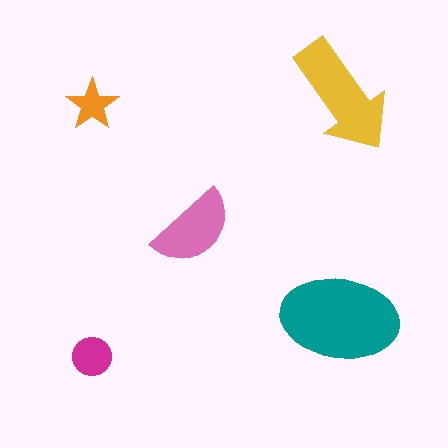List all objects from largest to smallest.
The teal ellipse, the yellow arrow, the pink semicircle, the magenta circle, the orange star.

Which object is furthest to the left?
The magenta circle is leftmost.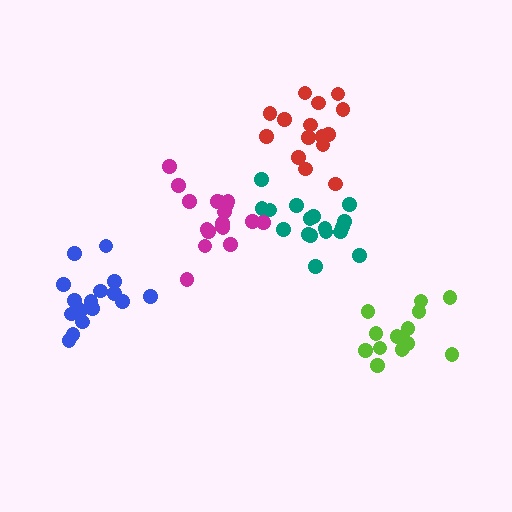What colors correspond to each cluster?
The clusters are colored: red, teal, blue, magenta, lime.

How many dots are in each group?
Group 1: 15 dots, Group 2: 17 dots, Group 3: 17 dots, Group 4: 18 dots, Group 5: 15 dots (82 total).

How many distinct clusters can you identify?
There are 5 distinct clusters.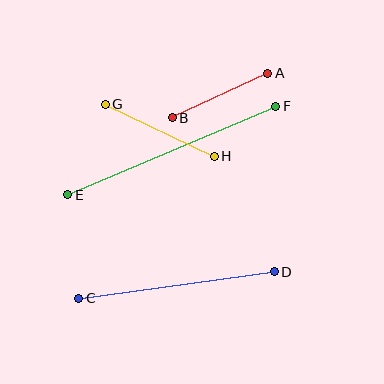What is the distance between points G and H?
The distance is approximately 121 pixels.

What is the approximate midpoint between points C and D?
The midpoint is at approximately (176, 285) pixels.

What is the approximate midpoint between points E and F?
The midpoint is at approximately (172, 151) pixels.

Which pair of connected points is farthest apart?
Points E and F are farthest apart.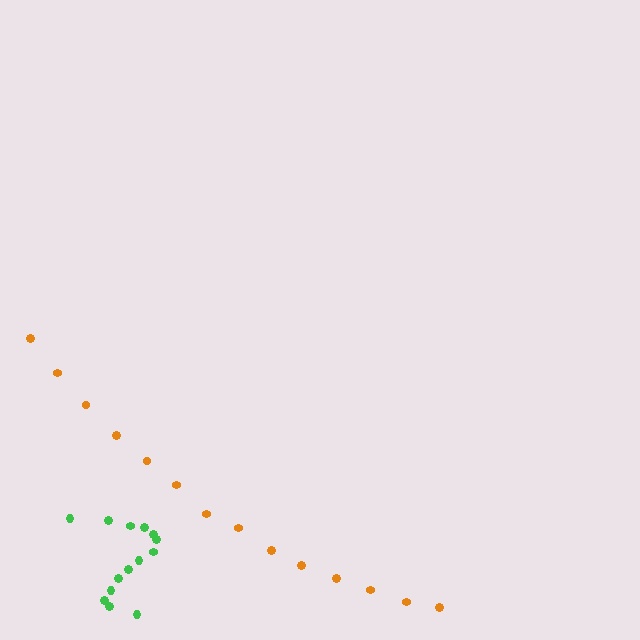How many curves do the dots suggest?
There are 2 distinct paths.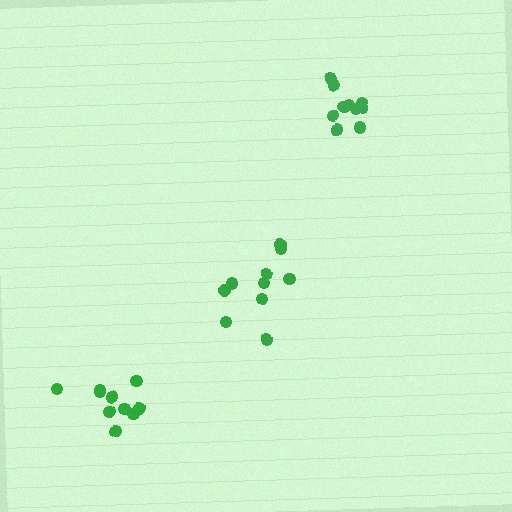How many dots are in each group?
Group 1: 10 dots, Group 2: 10 dots, Group 3: 10 dots (30 total).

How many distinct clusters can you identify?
There are 3 distinct clusters.